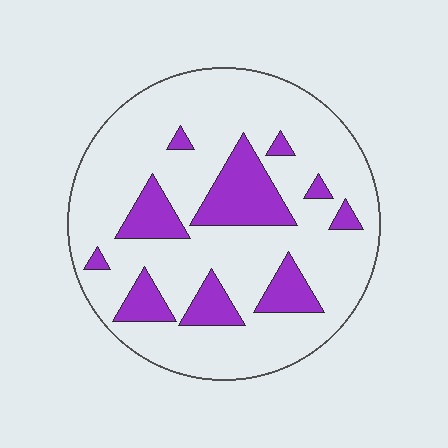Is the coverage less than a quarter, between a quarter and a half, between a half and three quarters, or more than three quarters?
Less than a quarter.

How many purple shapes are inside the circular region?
10.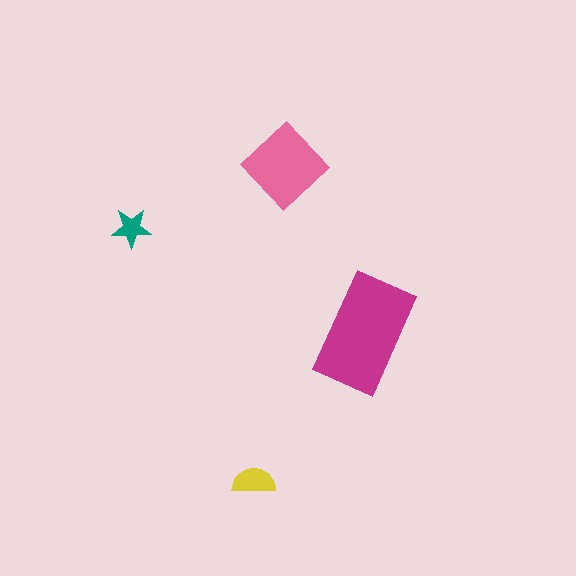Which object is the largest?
The magenta rectangle.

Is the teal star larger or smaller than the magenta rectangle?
Smaller.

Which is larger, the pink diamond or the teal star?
The pink diamond.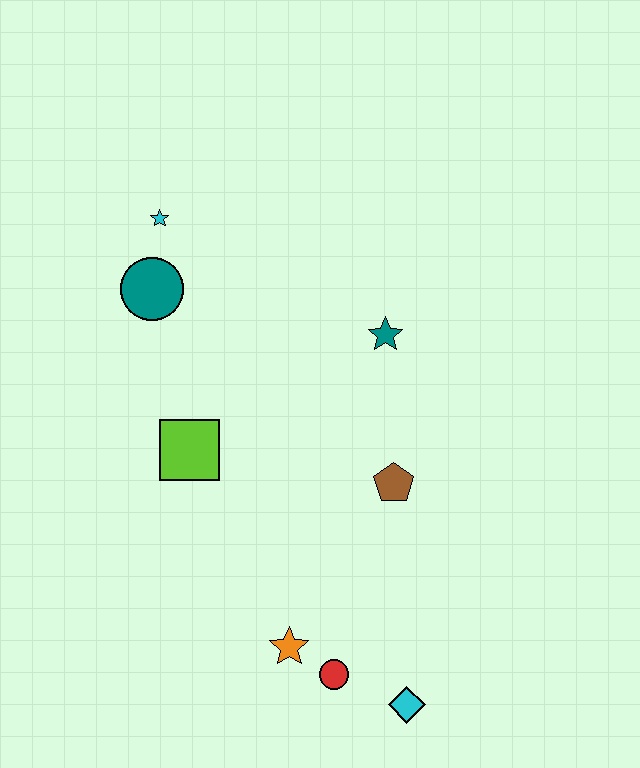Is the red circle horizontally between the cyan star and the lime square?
No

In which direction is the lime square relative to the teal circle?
The lime square is below the teal circle.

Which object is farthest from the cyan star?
The cyan diamond is farthest from the cyan star.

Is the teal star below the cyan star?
Yes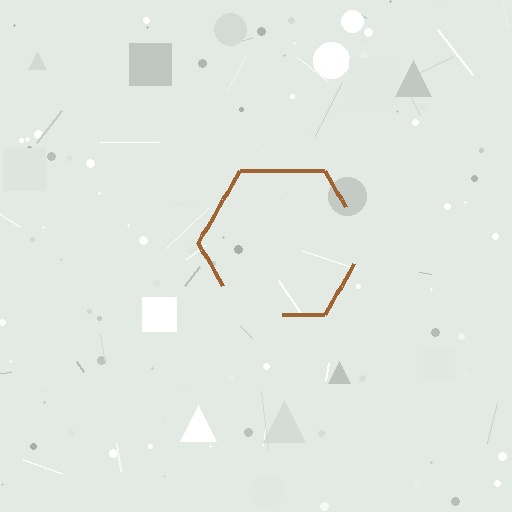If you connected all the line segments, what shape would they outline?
They would outline a hexagon.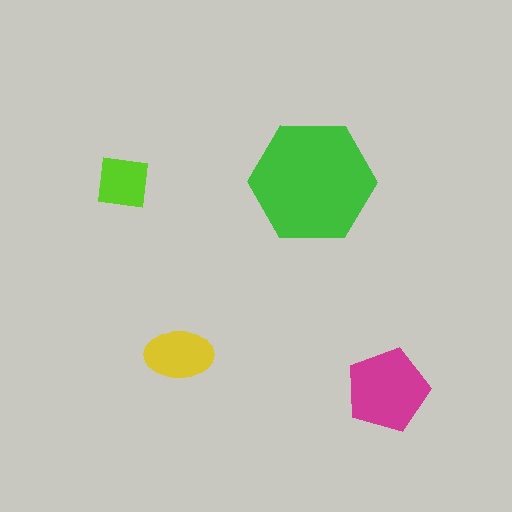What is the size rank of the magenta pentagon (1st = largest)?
2nd.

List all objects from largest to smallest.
The green hexagon, the magenta pentagon, the yellow ellipse, the lime square.